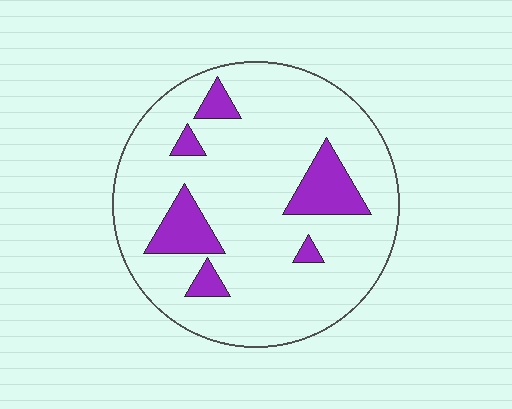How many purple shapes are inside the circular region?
6.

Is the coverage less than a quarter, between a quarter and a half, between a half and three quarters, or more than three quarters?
Less than a quarter.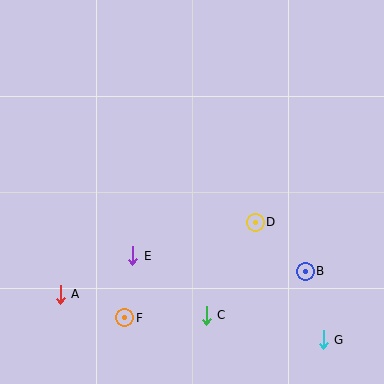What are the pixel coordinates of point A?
Point A is at (60, 294).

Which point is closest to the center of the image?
Point D at (255, 222) is closest to the center.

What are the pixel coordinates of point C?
Point C is at (206, 315).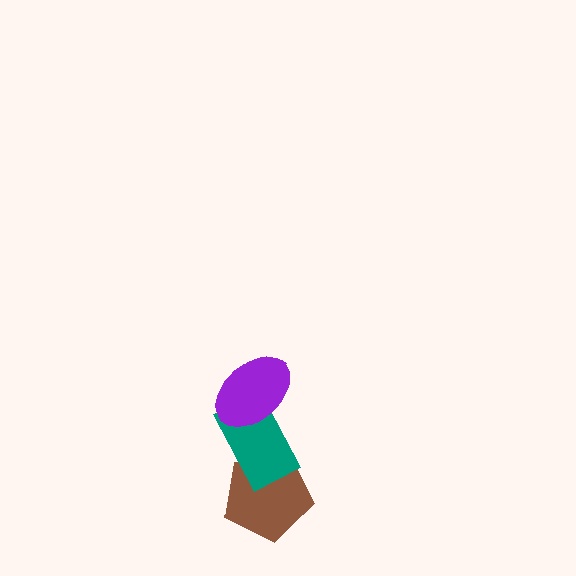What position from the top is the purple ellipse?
The purple ellipse is 1st from the top.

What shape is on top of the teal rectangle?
The purple ellipse is on top of the teal rectangle.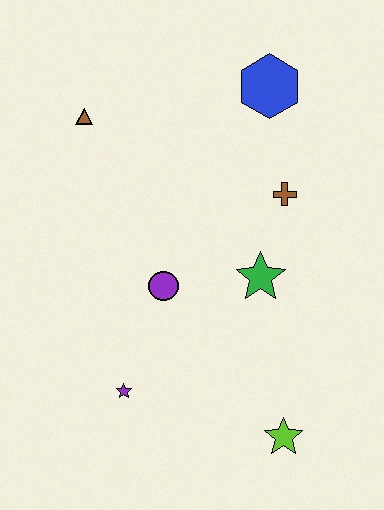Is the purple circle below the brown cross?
Yes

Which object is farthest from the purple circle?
The blue hexagon is farthest from the purple circle.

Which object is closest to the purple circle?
The green star is closest to the purple circle.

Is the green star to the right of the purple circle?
Yes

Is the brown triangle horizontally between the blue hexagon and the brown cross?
No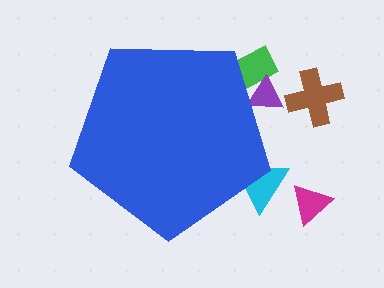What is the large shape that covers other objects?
A blue pentagon.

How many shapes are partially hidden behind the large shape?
3 shapes are partially hidden.